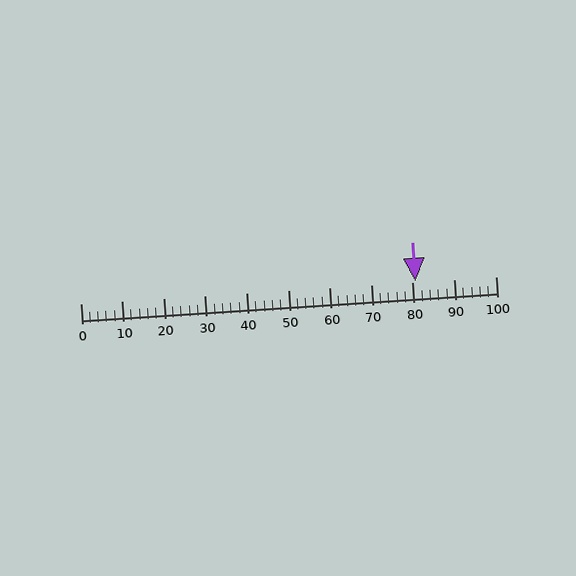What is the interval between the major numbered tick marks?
The major tick marks are spaced 10 units apart.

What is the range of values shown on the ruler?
The ruler shows values from 0 to 100.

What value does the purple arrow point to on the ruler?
The purple arrow points to approximately 81.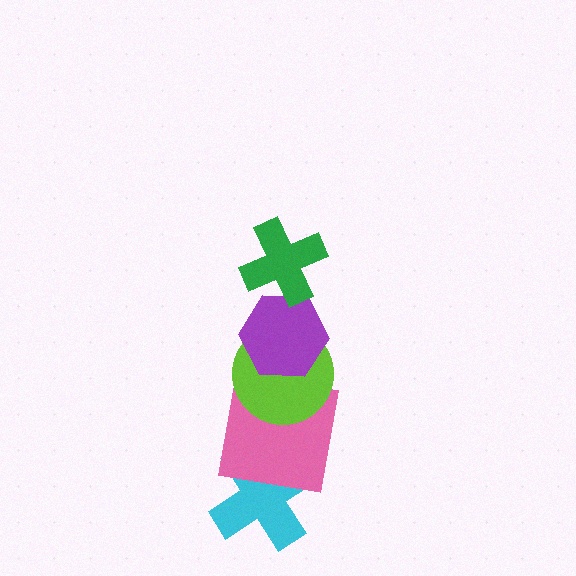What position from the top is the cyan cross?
The cyan cross is 5th from the top.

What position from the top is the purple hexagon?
The purple hexagon is 2nd from the top.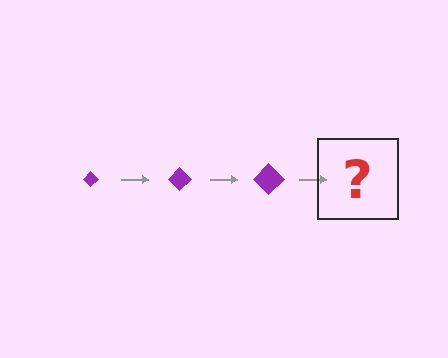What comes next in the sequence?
The next element should be a purple diamond, larger than the previous one.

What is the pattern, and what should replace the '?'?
The pattern is that the diamond gets progressively larger each step. The '?' should be a purple diamond, larger than the previous one.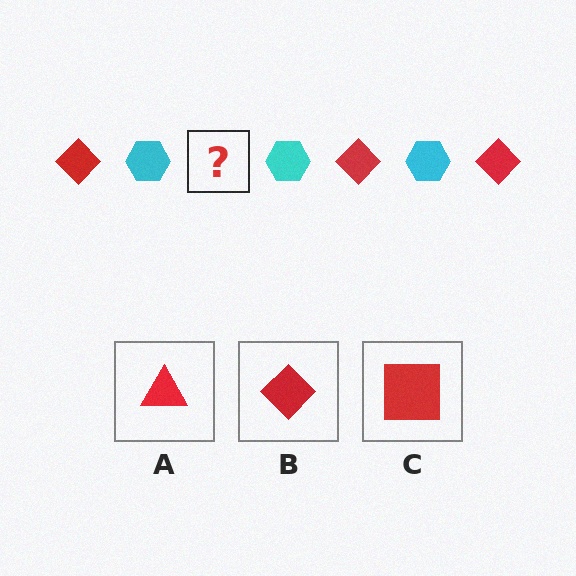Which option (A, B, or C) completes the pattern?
B.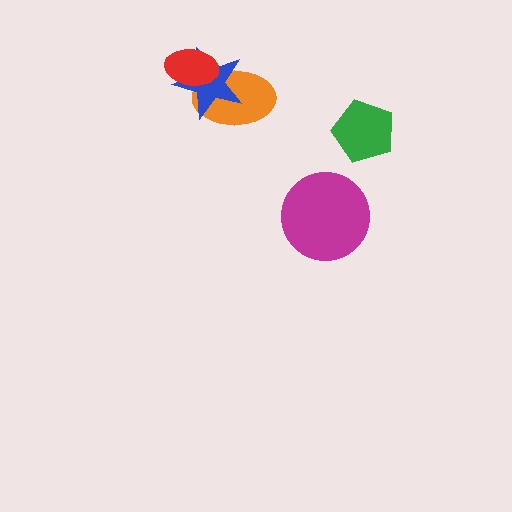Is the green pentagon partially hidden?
No, no other shape covers it.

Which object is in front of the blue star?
The red ellipse is in front of the blue star.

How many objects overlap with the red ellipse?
2 objects overlap with the red ellipse.